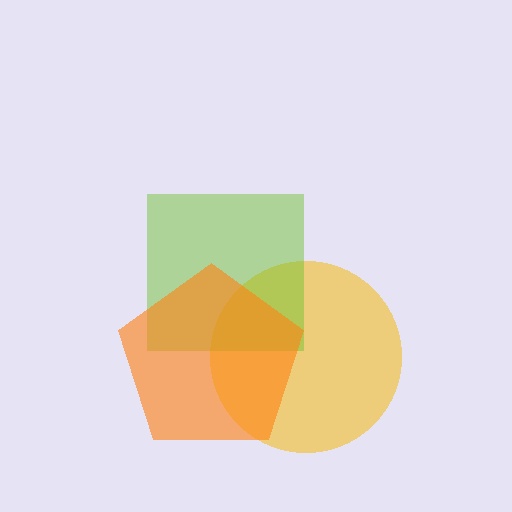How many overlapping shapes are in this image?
There are 3 overlapping shapes in the image.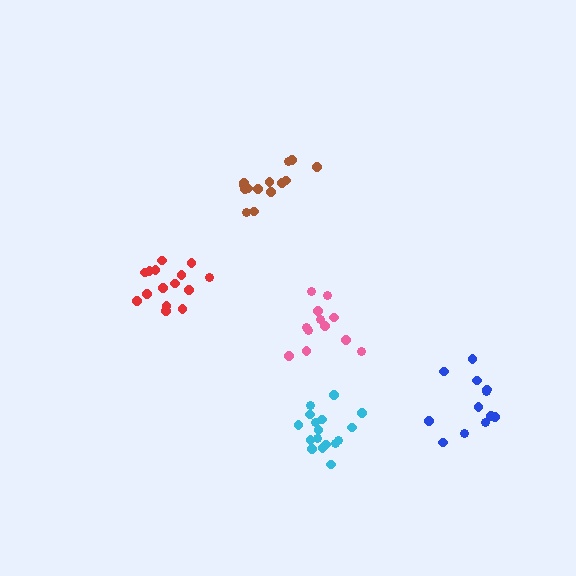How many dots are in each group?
Group 1: 12 dots, Group 2: 14 dots, Group 3: 15 dots, Group 4: 17 dots, Group 5: 12 dots (70 total).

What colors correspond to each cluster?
The clusters are colored: pink, brown, red, cyan, blue.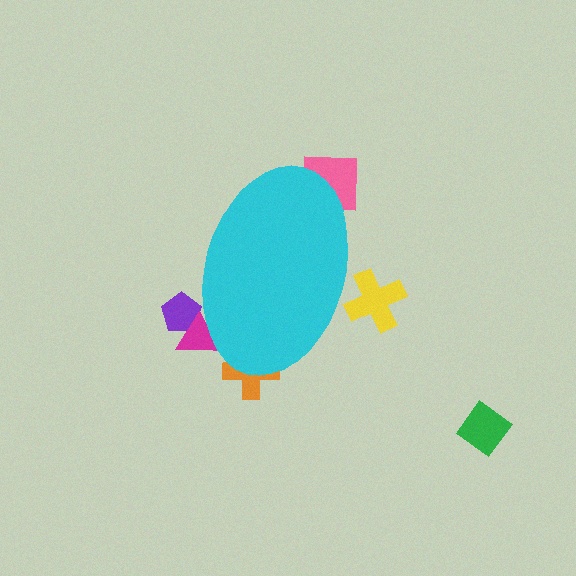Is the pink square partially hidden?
Yes, the pink square is partially hidden behind the cyan ellipse.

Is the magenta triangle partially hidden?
Yes, the magenta triangle is partially hidden behind the cyan ellipse.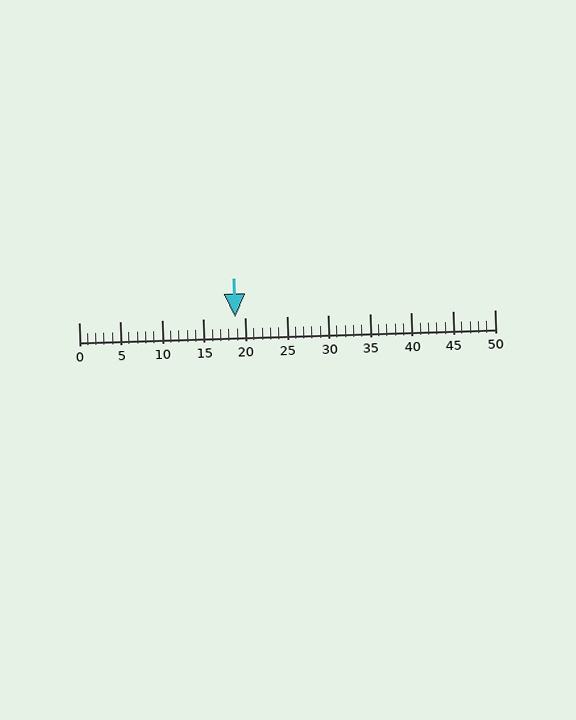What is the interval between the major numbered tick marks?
The major tick marks are spaced 5 units apart.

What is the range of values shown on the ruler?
The ruler shows values from 0 to 50.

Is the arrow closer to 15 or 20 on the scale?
The arrow is closer to 20.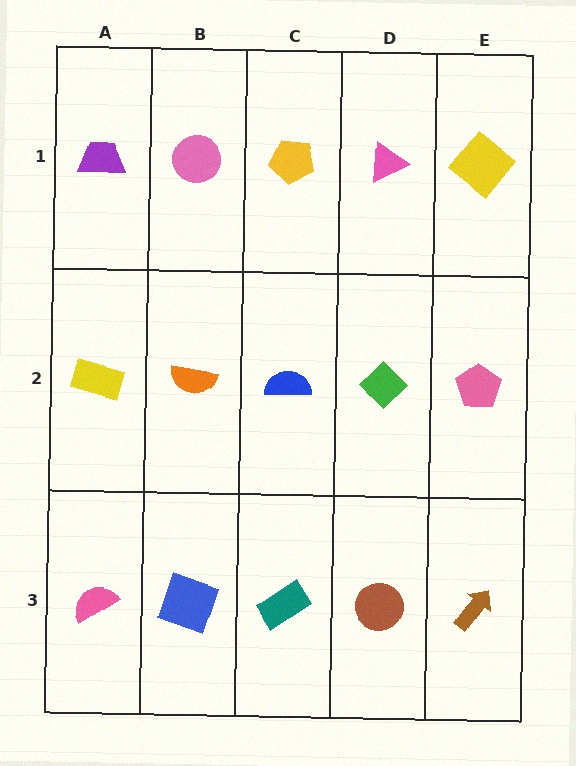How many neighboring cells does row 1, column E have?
2.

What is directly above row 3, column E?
A pink pentagon.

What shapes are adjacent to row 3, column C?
A blue semicircle (row 2, column C), a blue square (row 3, column B), a brown circle (row 3, column D).